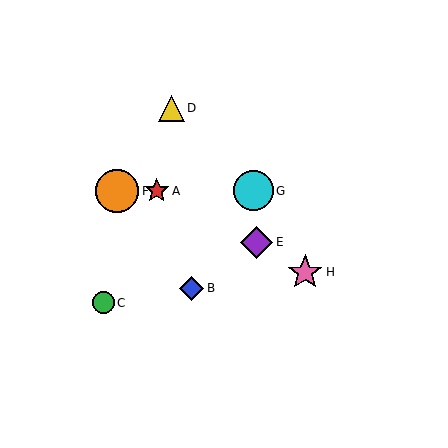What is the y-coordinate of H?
Object H is at y≈272.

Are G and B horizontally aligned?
No, G is at y≈191 and B is at y≈288.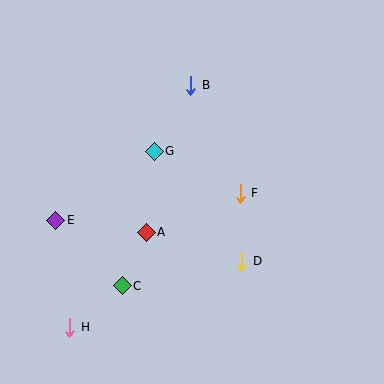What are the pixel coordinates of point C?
Point C is at (122, 286).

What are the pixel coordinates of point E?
Point E is at (56, 220).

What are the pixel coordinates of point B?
Point B is at (191, 85).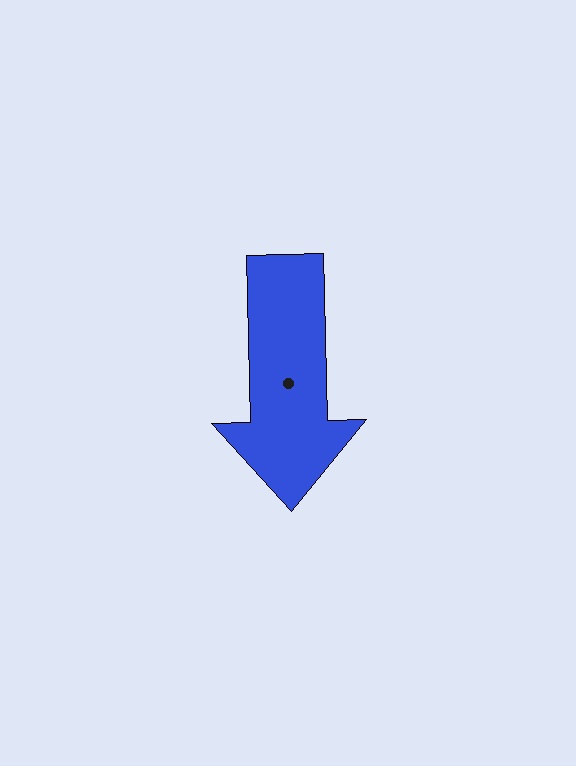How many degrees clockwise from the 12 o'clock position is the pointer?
Approximately 179 degrees.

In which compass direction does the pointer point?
South.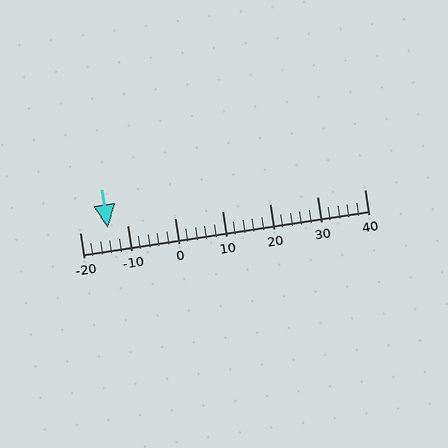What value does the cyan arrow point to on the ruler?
The cyan arrow points to approximately -14.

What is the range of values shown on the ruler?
The ruler shows values from -20 to 40.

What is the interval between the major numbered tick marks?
The major tick marks are spaced 10 units apart.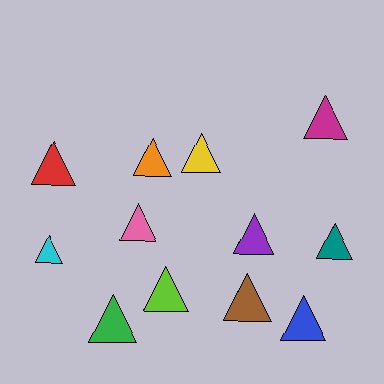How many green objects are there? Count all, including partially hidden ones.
There is 1 green object.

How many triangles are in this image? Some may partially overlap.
There are 12 triangles.